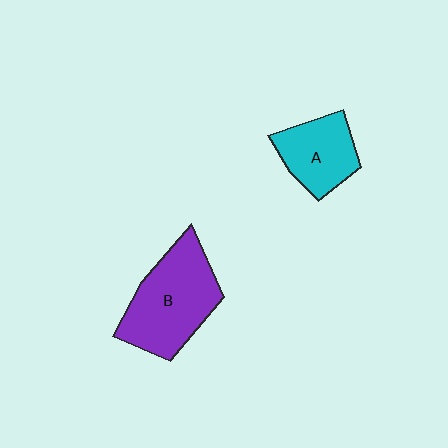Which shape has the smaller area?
Shape A (cyan).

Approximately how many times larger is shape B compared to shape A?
Approximately 1.6 times.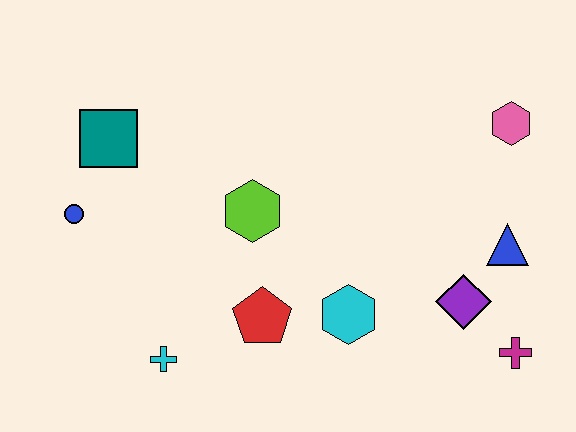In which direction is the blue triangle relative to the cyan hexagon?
The blue triangle is to the right of the cyan hexagon.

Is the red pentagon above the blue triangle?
No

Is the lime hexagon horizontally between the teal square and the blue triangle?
Yes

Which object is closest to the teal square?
The blue circle is closest to the teal square.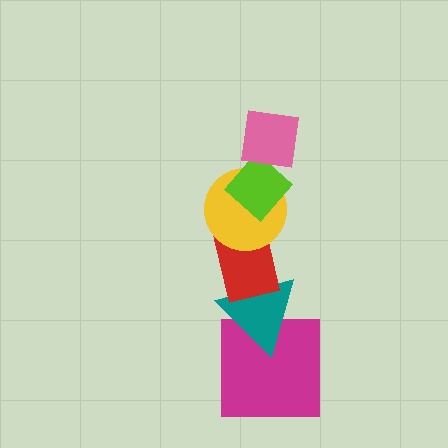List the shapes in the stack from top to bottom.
From top to bottom: the pink square, the lime diamond, the yellow circle, the red rectangle, the teal triangle, the magenta square.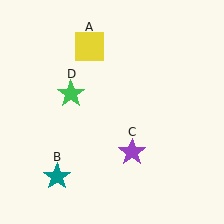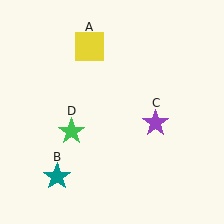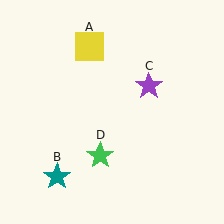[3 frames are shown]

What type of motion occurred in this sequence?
The purple star (object C), green star (object D) rotated counterclockwise around the center of the scene.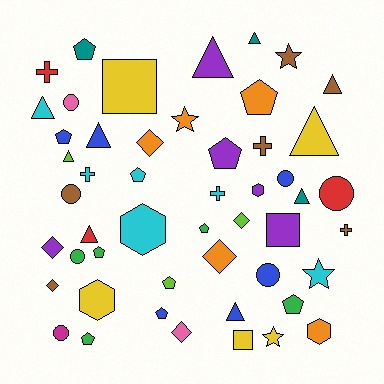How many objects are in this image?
There are 50 objects.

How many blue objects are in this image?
There are 6 blue objects.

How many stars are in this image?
There are 4 stars.